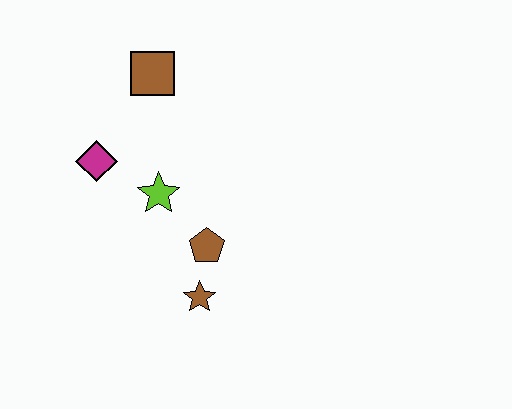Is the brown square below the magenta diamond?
No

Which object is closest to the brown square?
The magenta diamond is closest to the brown square.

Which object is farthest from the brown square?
The brown star is farthest from the brown square.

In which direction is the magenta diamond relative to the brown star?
The magenta diamond is above the brown star.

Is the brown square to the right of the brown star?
No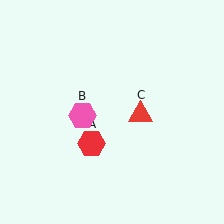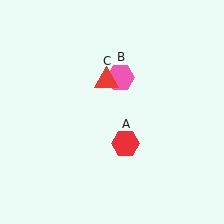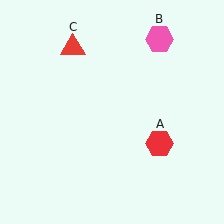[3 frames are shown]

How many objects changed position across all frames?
3 objects changed position: red hexagon (object A), pink hexagon (object B), red triangle (object C).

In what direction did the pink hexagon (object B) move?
The pink hexagon (object B) moved up and to the right.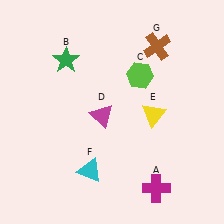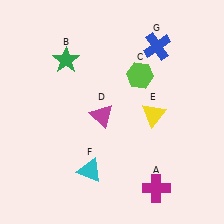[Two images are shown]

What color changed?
The cross (G) changed from brown in Image 1 to blue in Image 2.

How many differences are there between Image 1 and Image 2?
There is 1 difference between the two images.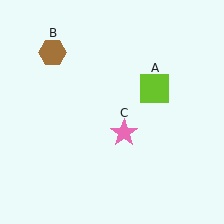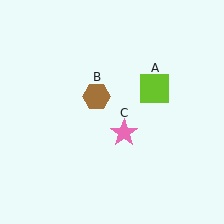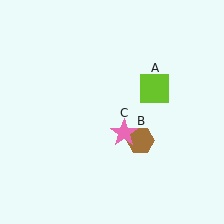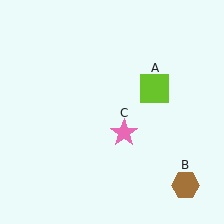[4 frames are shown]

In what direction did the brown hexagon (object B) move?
The brown hexagon (object B) moved down and to the right.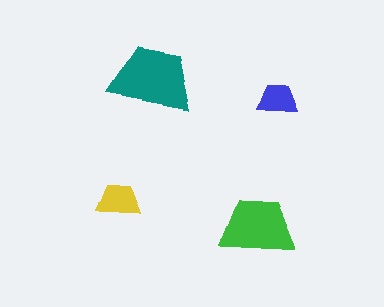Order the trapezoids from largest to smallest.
the teal one, the green one, the yellow one, the blue one.